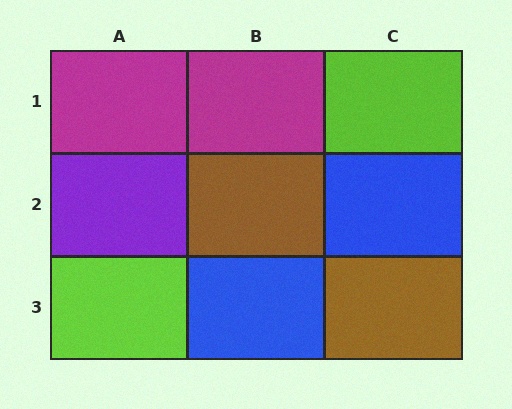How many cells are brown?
2 cells are brown.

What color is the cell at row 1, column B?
Magenta.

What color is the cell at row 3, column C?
Brown.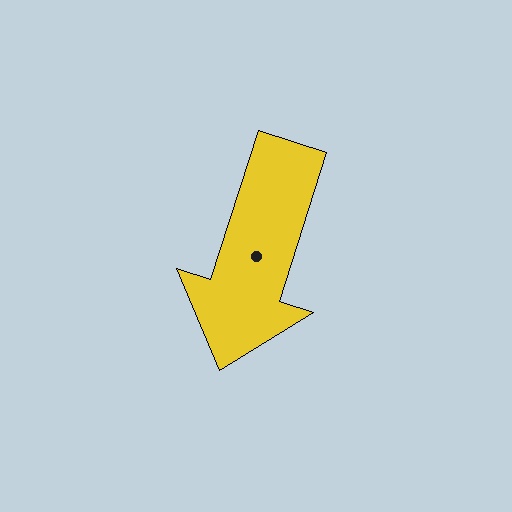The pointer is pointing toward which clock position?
Roughly 7 o'clock.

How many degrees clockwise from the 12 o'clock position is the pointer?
Approximately 198 degrees.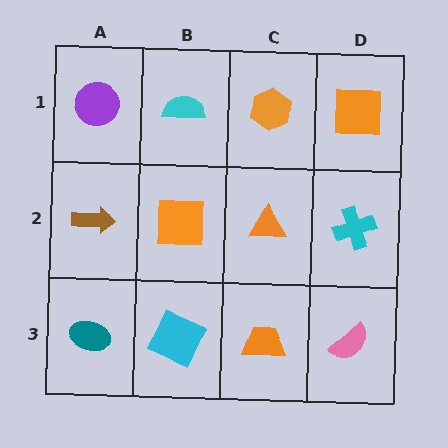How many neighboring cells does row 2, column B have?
4.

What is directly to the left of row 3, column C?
A cyan square.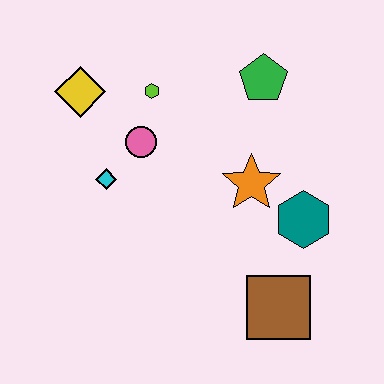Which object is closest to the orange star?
The teal hexagon is closest to the orange star.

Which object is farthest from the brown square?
The yellow diamond is farthest from the brown square.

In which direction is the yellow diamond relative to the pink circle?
The yellow diamond is to the left of the pink circle.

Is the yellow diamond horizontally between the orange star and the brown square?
No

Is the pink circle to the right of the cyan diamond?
Yes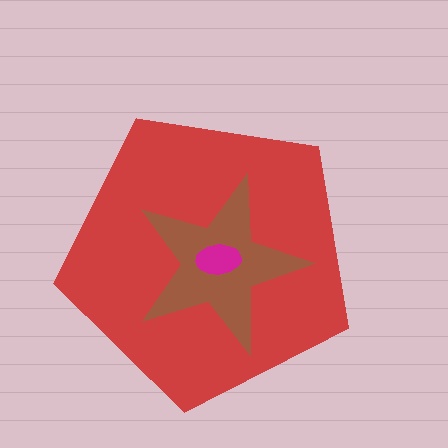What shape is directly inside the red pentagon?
The brown star.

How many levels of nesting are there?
3.